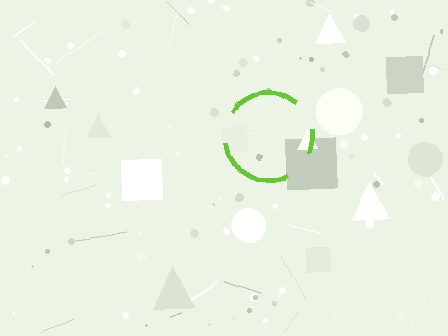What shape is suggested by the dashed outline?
The dashed outline suggests a circle.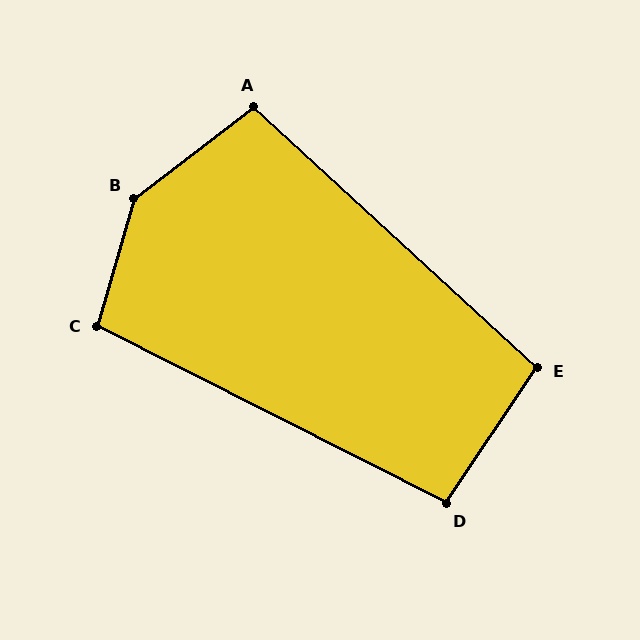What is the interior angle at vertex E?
Approximately 99 degrees (obtuse).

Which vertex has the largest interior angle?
B, at approximately 143 degrees.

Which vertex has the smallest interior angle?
D, at approximately 97 degrees.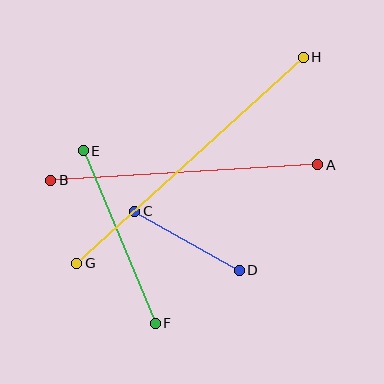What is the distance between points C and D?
The distance is approximately 120 pixels.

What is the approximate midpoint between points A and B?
The midpoint is at approximately (184, 173) pixels.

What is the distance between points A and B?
The distance is approximately 268 pixels.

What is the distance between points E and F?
The distance is approximately 187 pixels.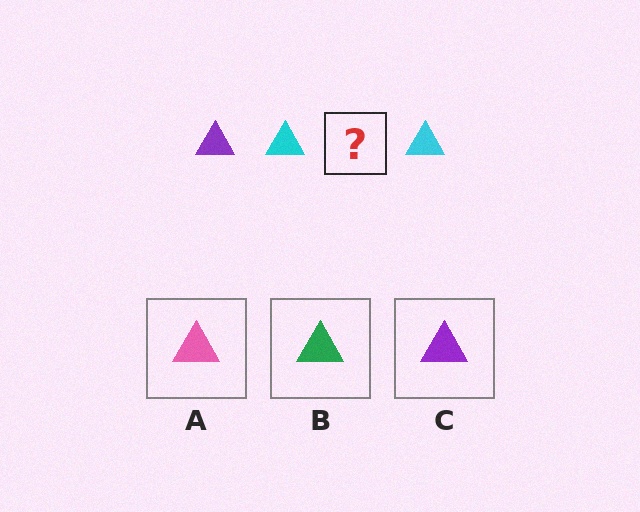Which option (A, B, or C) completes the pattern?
C.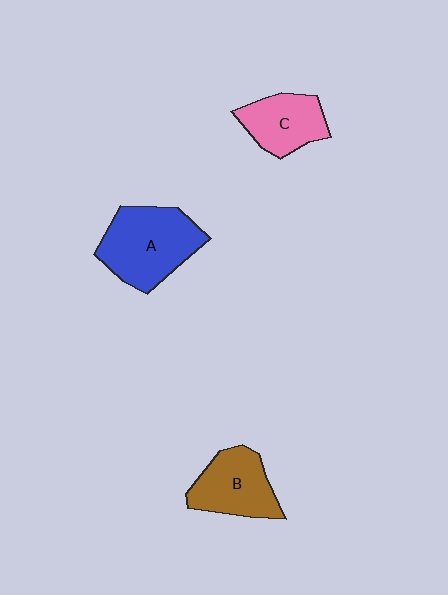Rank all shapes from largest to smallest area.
From largest to smallest: A (blue), B (brown), C (pink).